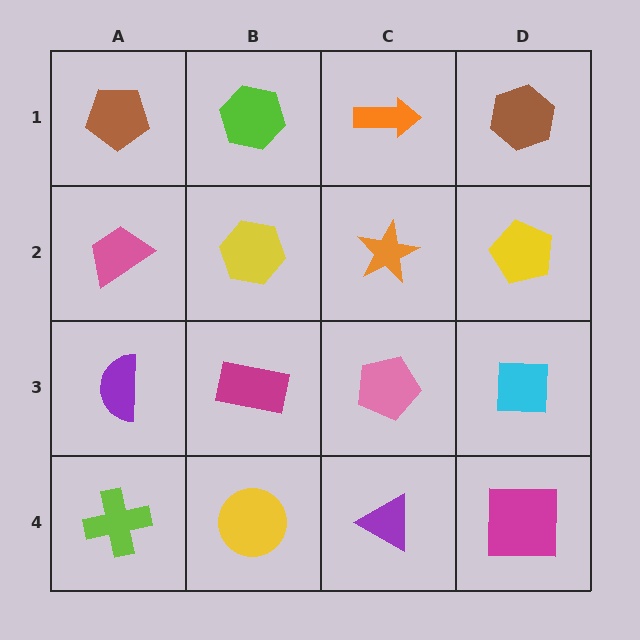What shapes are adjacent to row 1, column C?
An orange star (row 2, column C), a lime hexagon (row 1, column B), a brown hexagon (row 1, column D).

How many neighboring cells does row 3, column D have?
3.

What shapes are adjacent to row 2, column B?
A lime hexagon (row 1, column B), a magenta rectangle (row 3, column B), a pink trapezoid (row 2, column A), an orange star (row 2, column C).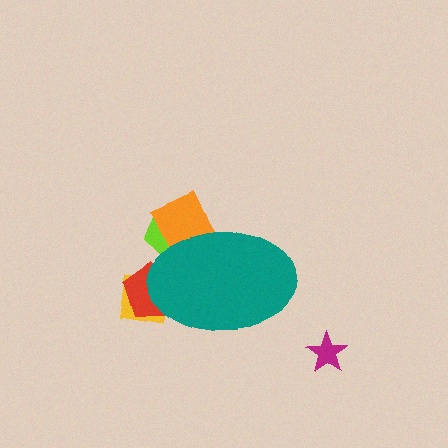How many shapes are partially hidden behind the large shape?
4 shapes are partially hidden.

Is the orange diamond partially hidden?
Yes, the orange diamond is partially hidden behind the teal ellipse.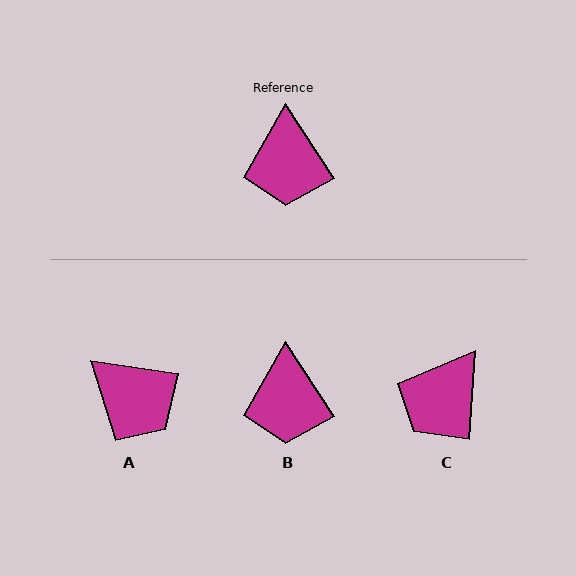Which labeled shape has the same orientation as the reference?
B.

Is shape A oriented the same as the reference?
No, it is off by about 47 degrees.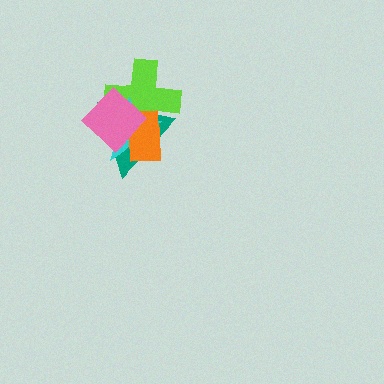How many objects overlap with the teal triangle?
4 objects overlap with the teal triangle.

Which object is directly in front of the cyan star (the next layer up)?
The orange rectangle is directly in front of the cyan star.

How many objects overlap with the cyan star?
4 objects overlap with the cyan star.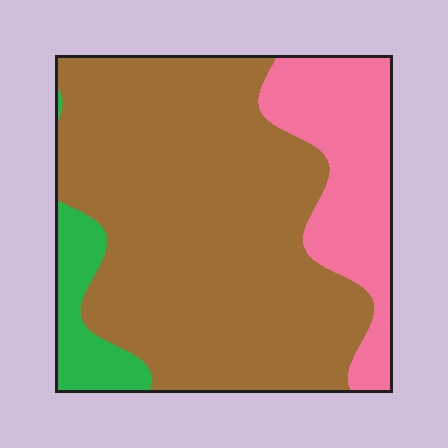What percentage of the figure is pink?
Pink takes up about one fifth (1/5) of the figure.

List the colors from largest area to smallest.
From largest to smallest: brown, pink, green.